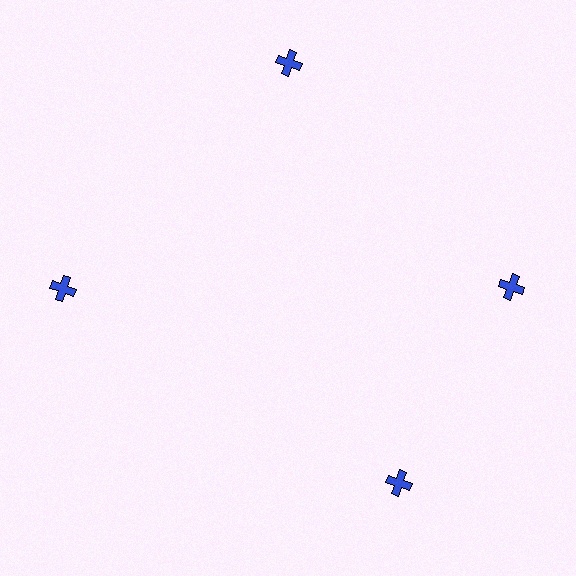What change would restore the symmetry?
The symmetry would be restored by rotating it back into even spacing with its neighbors so that all 4 crosses sit at equal angles and equal distance from the center.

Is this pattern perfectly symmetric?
No. The 4 blue crosses are arranged in a ring, but one element near the 6 o'clock position is rotated out of alignment along the ring, breaking the 4-fold rotational symmetry.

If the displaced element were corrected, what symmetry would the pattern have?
It would have 4-fold rotational symmetry — the pattern would map onto itself every 90 degrees.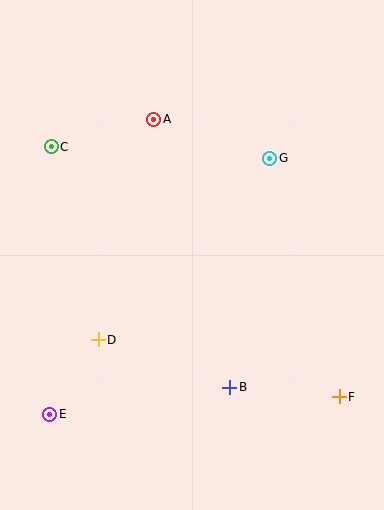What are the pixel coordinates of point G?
Point G is at (270, 158).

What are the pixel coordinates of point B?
Point B is at (230, 387).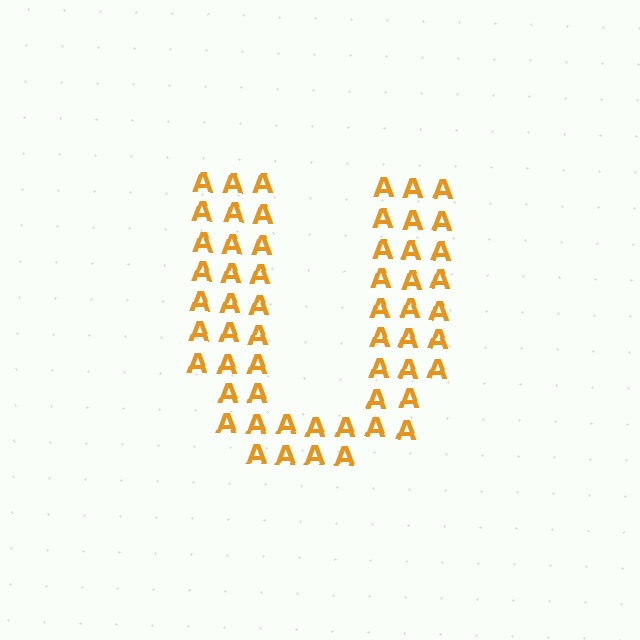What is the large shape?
The large shape is the letter U.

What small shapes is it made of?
It is made of small letter A's.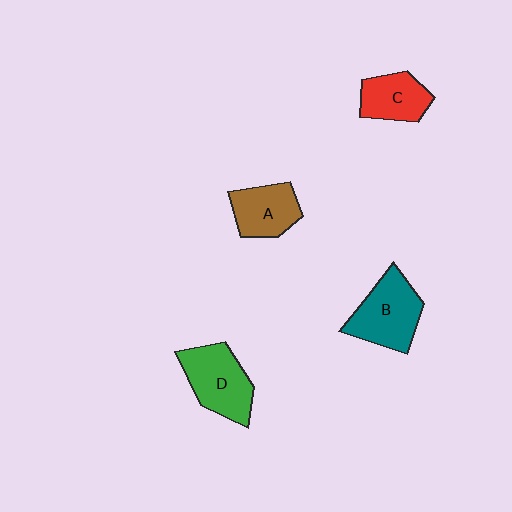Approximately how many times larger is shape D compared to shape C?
Approximately 1.4 times.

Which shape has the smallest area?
Shape C (red).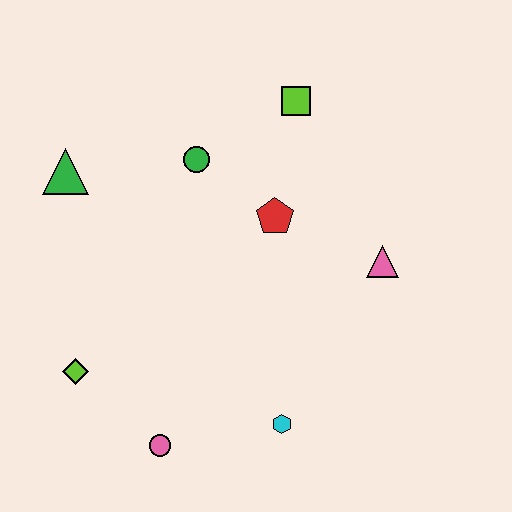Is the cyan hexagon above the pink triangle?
No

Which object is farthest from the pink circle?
The lime square is farthest from the pink circle.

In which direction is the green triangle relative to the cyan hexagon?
The green triangle is above the cyan hexagon.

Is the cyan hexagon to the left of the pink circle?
No